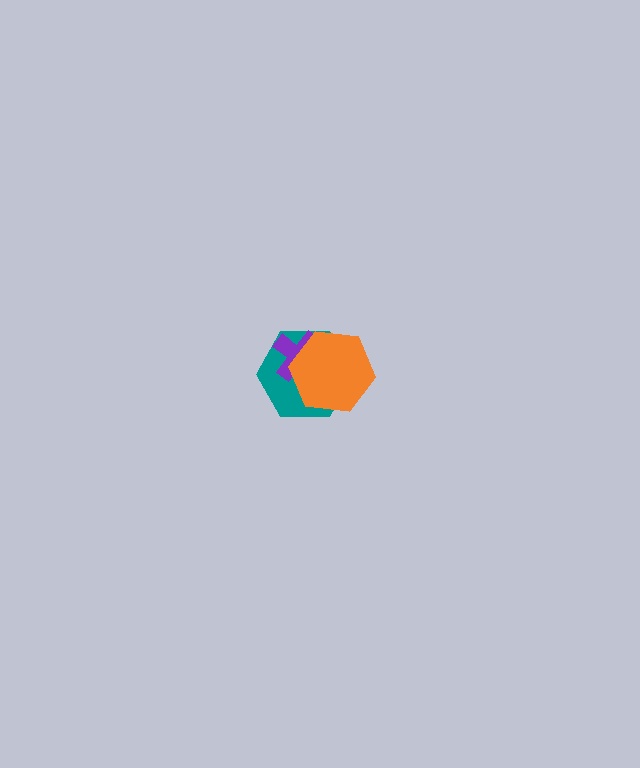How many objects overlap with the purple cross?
2 objects overlap with the purple cross.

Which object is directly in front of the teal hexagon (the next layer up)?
The purple cross is directly in front of the teal hexagon.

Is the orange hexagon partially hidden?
No, no other shape covers it.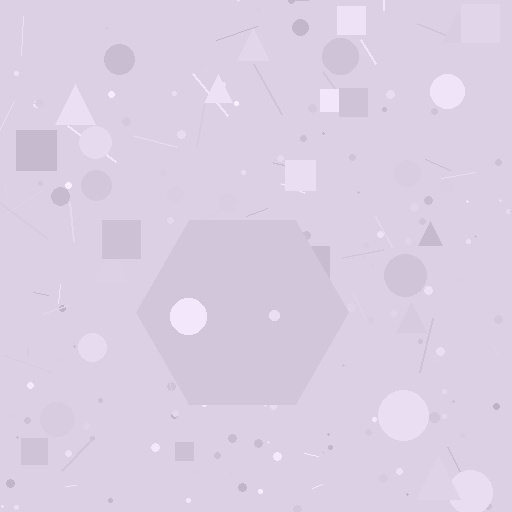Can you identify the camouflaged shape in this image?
The camouflaged shape is a hexagon.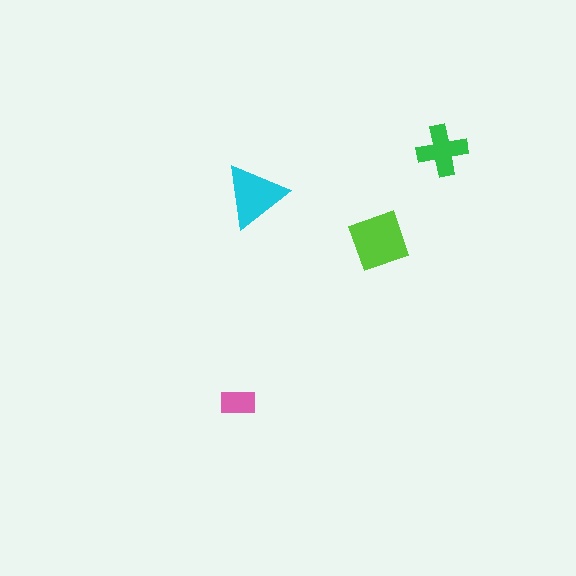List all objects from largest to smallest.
The lime diamond, the cyan triangle, the green cross, the pink rectangle.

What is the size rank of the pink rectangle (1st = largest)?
4th.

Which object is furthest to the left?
The pink rectangle is leftmost.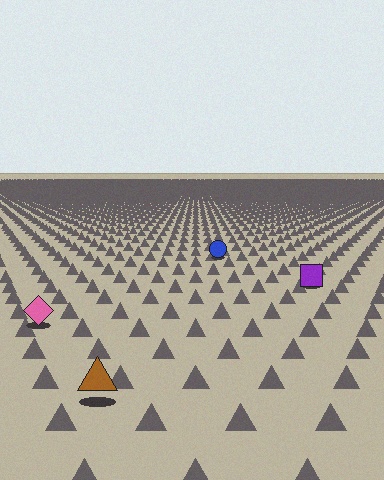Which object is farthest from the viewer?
The blue circle is farthest from the viewer. It appears smaller and the ground texture around it is denser.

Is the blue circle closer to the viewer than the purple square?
No. The purple square is closer — you can tell from the texture gradient: the ground texture is coarser near it.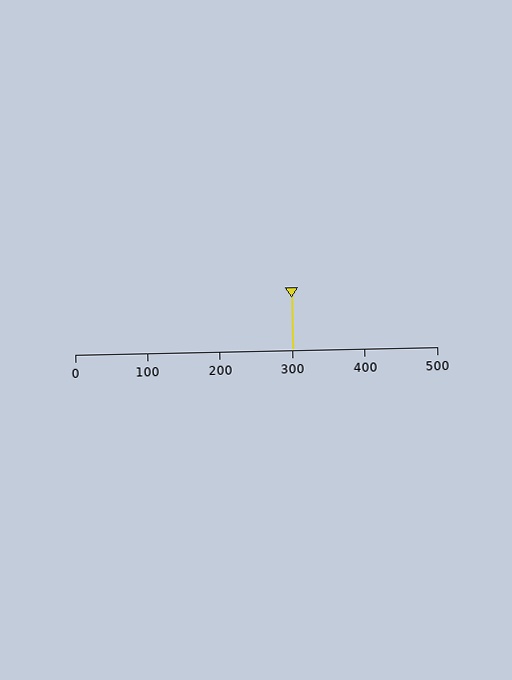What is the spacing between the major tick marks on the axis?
The major ticks are spaced 100 apart.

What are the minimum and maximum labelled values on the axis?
The axis runs from 0 to 500.